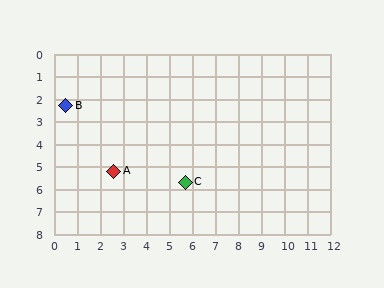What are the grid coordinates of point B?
Point B is at approximately (0.5, 2.3).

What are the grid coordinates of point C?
Point C is at approximately (5.7, 5.7).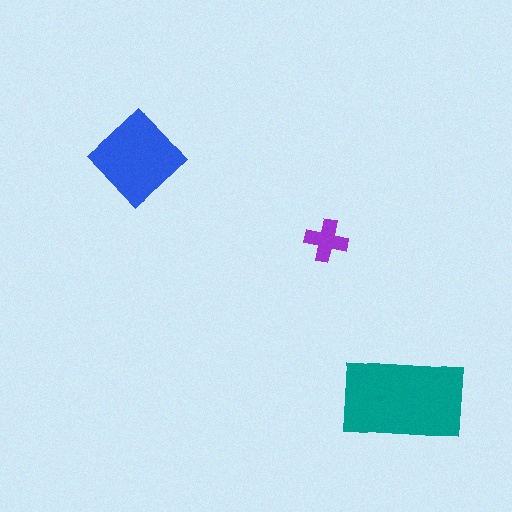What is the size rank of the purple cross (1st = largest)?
3rd.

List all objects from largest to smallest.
The teal rectangle, the blue diamond, the purple cross.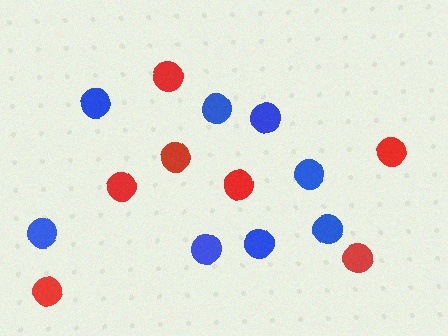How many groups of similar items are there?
There are 2 groups: one group of red circles (7) and one group of blue circles (8).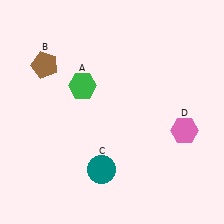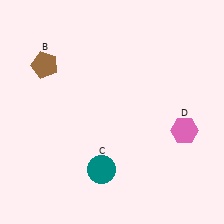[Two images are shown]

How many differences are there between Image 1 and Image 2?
There is 1 difference between the two images.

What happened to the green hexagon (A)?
The green hexagon (A) was removed in Image 2. It was in the top-left area of Image 1.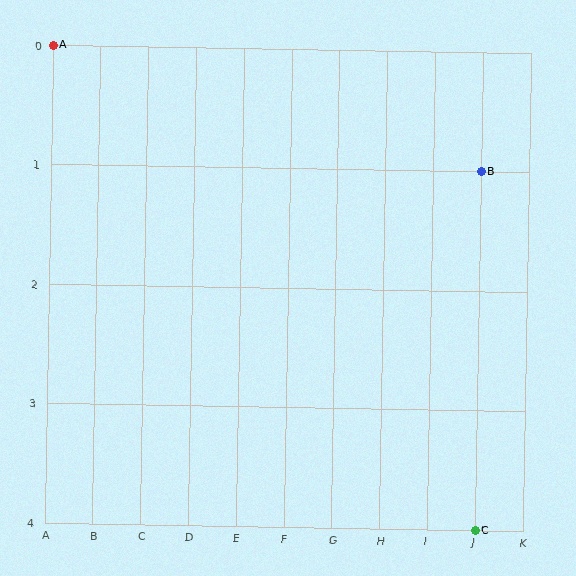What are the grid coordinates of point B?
Point B is at grid coordinates (J, 1).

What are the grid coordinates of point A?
Point A is at grid coordinates (A, 0).